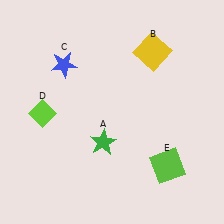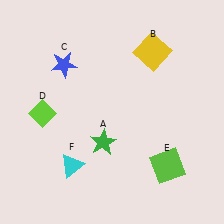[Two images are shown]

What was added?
A cyan triangle (F) was added in Image 2.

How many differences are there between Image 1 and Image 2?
There is 1 difference between the two images.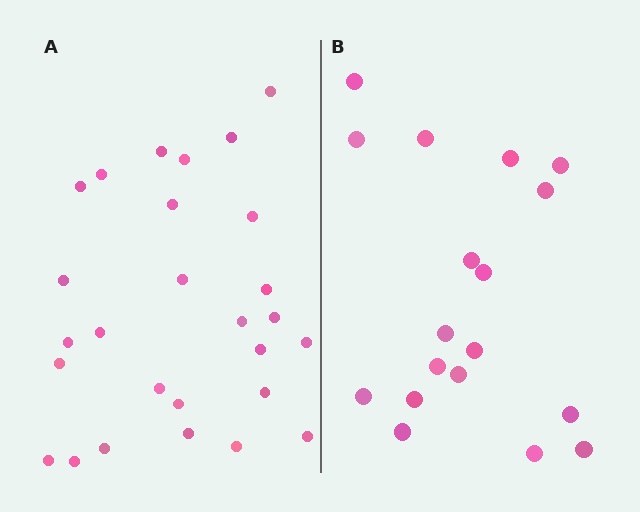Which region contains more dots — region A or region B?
Region A (the left region) has more dots.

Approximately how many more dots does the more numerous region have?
Region A has roughly 8 or so more dots than region B.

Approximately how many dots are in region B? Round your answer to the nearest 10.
About 20 dots. (The exact count is 18, which rounds to 20.)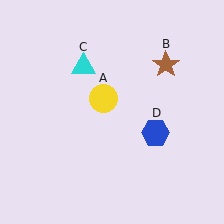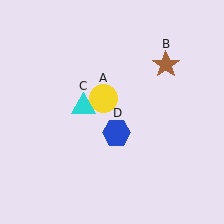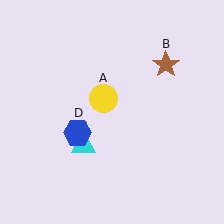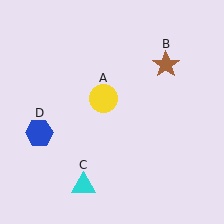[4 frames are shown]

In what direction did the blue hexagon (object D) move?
The blue hexagon (object D) moved left.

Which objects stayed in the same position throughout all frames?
Yellow circle (object A) and brown star (object B) remained stationary.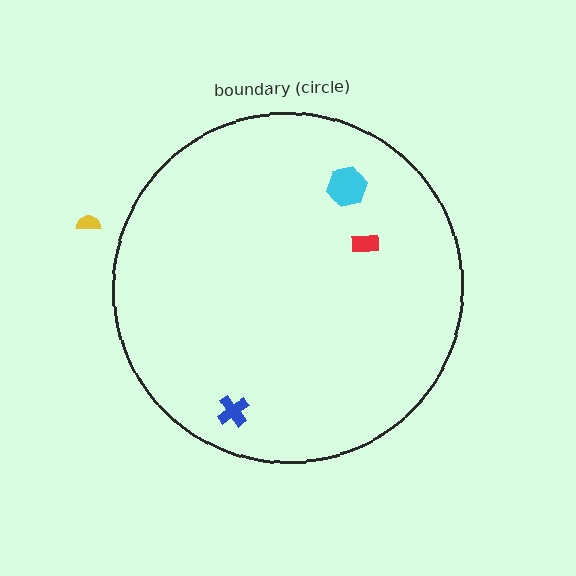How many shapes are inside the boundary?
3 inside, 1 outside.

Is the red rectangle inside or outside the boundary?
Inside.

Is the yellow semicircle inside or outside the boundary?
Outside.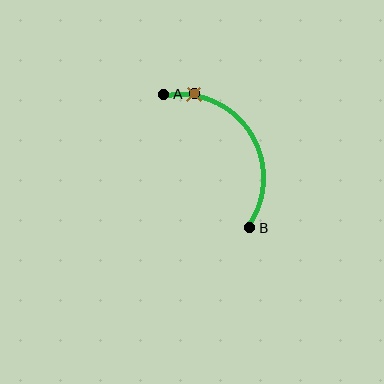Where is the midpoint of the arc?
The arc midpoint is the point on the curve farthest from the straight line joining A and B. It sits to the right of that line.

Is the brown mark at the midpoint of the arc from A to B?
No. The brown mark lies on the arc but is closer to endpoint A. The arc midpoint would be at the point on the curve equidistant along the arc from both A and B.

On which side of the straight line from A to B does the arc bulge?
The arc bulges to the right of the straight line connecting A and B.